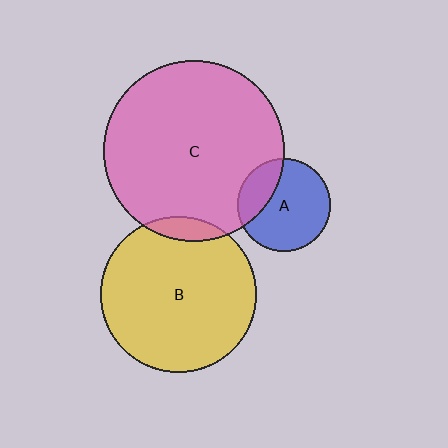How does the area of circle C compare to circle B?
Approximately 1.4 times.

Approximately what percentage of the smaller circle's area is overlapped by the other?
Approximately 10%.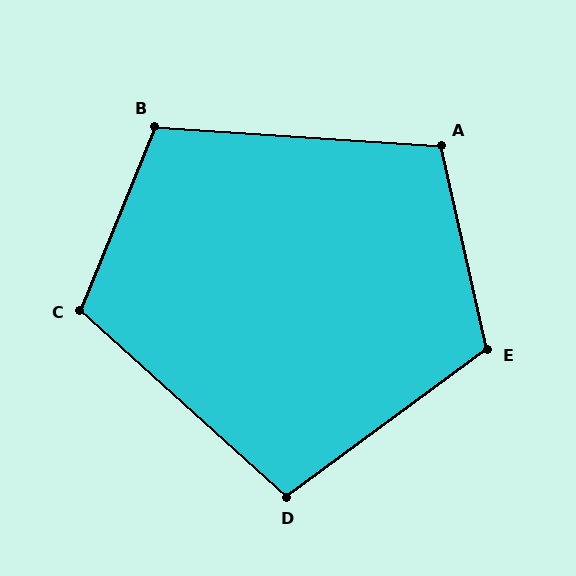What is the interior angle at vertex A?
Approximately 107 degrees (obtuse).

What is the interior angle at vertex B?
Approximately 108 degrees (obtuse).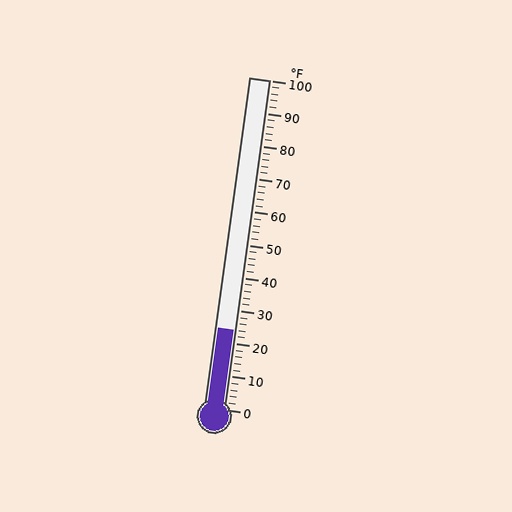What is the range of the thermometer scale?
The thermometer scale ranges from 0°F to 100°F.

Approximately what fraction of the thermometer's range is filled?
The thermometer is filled to approximately 25% of its range.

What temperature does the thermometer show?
The thermometer shows approximately 24°F.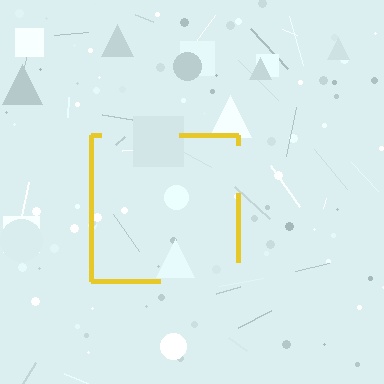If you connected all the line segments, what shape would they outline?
They would outline a square.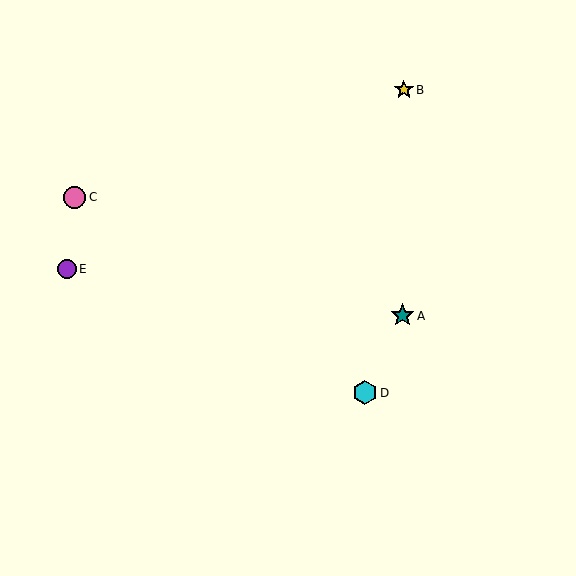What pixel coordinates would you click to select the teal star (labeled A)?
Click at (403, 316) to select the teal star A.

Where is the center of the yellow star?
The center of the yellow star is at (404, 90).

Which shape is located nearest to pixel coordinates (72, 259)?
The purple circle (labeled E) at (67, 269) is nearest to that location.